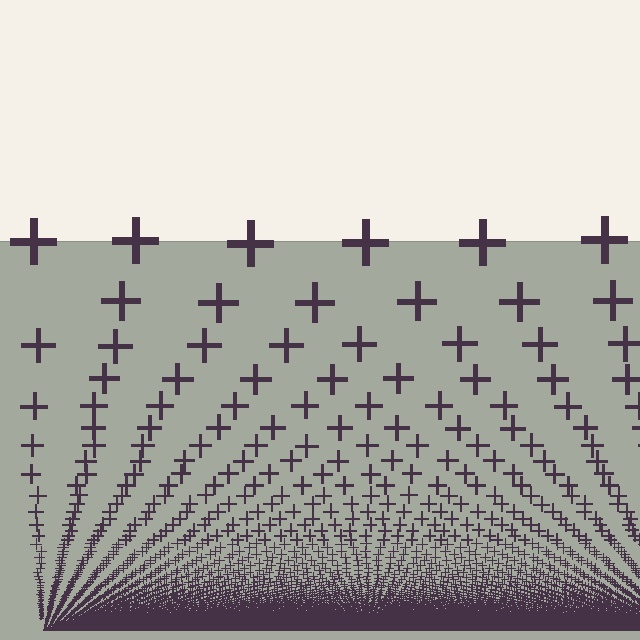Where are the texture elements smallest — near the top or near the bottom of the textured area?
Near the bottom.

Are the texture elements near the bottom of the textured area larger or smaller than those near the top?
Smaller. The gradient is inverted — elements near the bottom are smaller and denser.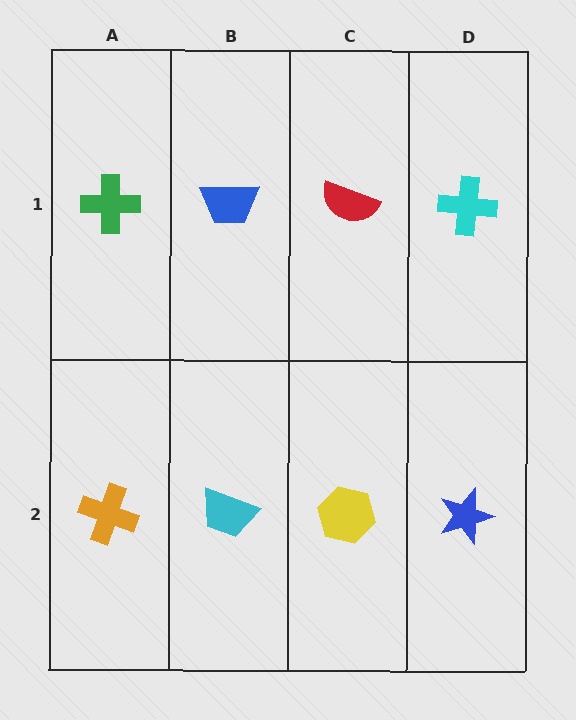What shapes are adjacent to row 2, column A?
A green cross (row 1, column A), a cyan trapezoid (row 2, column B).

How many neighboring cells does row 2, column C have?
3.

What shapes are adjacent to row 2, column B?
A blue trapezoid (row 1, column B), an orange cross (row 2, column A), a yellow hexagon (row 2, column C).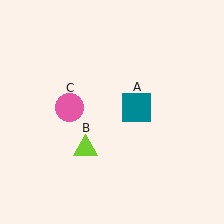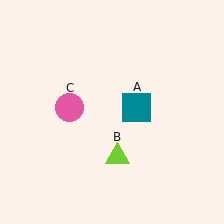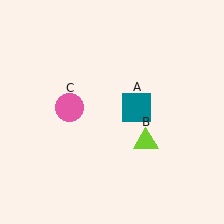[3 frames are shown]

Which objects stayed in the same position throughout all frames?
Teal square (object A) and pink circle (object C) remained stationary.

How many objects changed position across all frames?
1 object changed position: lime triangle (object B).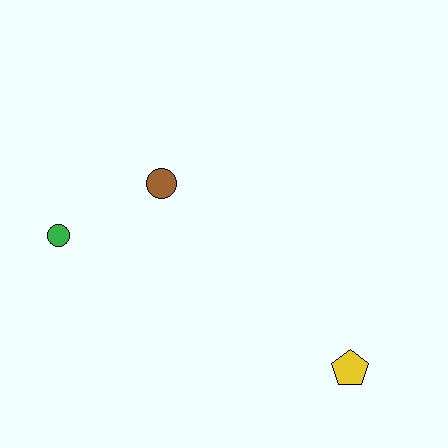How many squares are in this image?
There are no squares.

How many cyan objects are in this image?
There are no cyan objects.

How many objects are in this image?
There are 3 objects.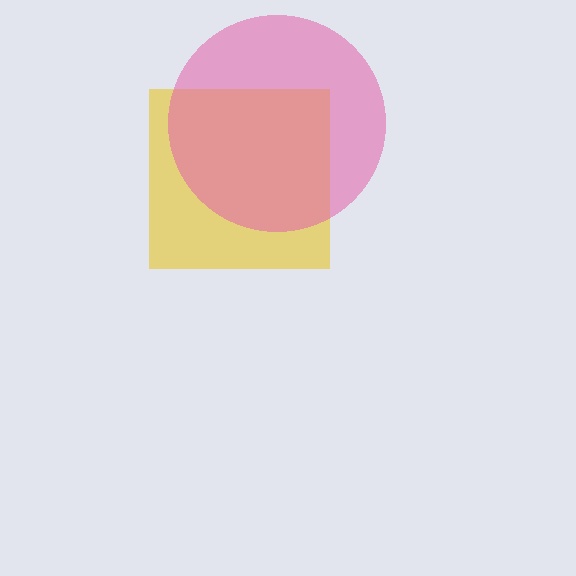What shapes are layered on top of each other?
The layered shapes are: a yellow square, a pink circle.